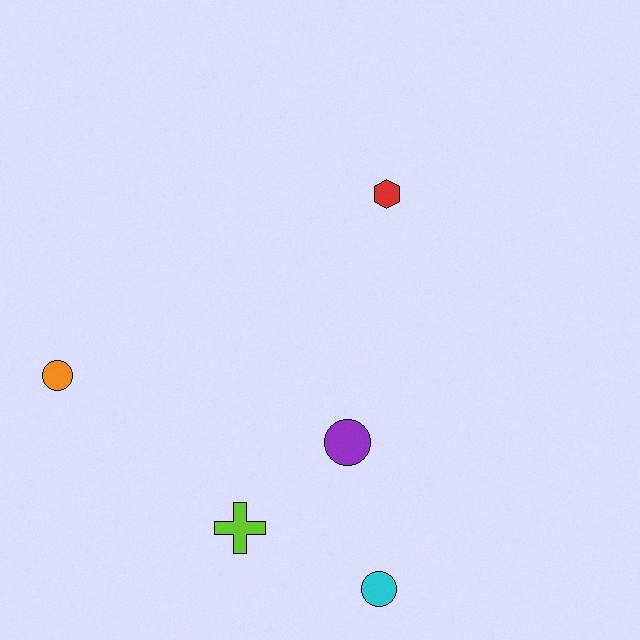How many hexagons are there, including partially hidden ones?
There is 1 hexagon.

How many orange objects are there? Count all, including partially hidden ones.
There is 1 orange object.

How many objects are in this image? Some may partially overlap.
There are 5 objects.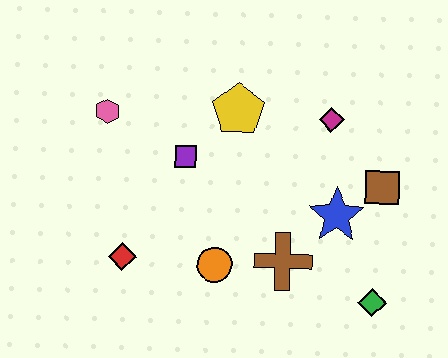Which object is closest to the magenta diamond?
The brown square is closest to the magenta diamond.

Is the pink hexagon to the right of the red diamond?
No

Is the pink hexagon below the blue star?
No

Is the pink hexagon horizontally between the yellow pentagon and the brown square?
No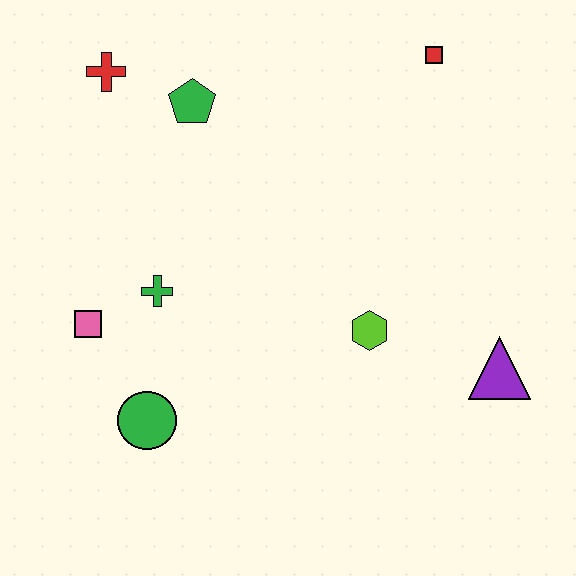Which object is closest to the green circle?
The pink square is closest to the green circle.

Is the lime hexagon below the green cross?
Yes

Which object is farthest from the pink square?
The red square is farthest from the pink square.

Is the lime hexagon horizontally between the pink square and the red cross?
No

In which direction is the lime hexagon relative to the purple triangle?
The lime hexagon is to the left of the purple triangle.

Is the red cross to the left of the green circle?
Yes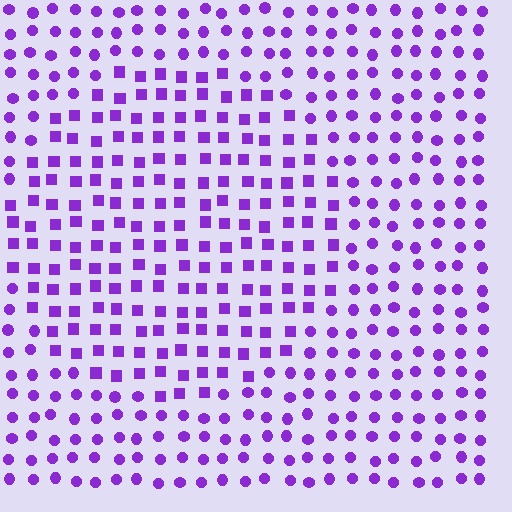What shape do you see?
I see a circle.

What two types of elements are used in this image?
The image uses squares inside the circle region and circles outside it.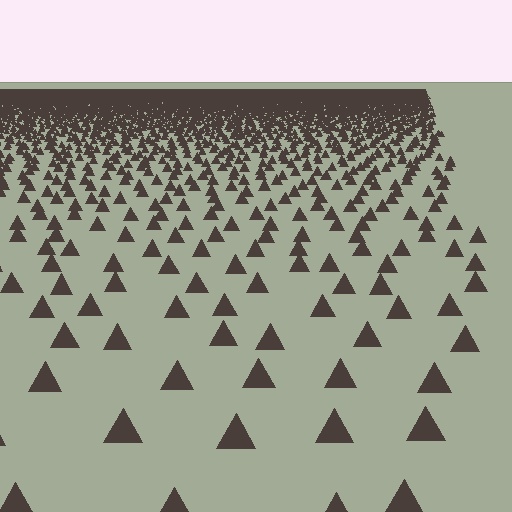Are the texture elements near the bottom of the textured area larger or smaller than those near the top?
Larger. Near the bottom, elements are closer to the viewer and appear at a bigger on-screen size.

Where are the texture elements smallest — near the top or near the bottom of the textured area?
Near the top.